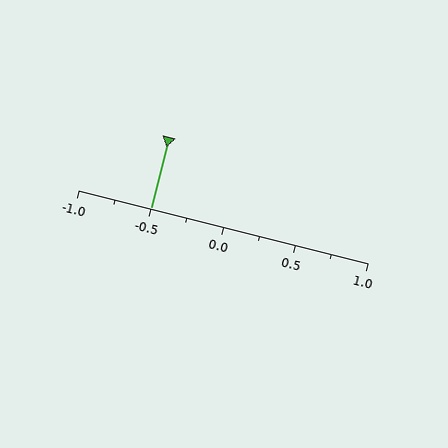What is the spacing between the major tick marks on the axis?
The major ticks are spaced 0.5 apart.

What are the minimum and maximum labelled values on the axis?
The axis runs from -1.0 to 1.0.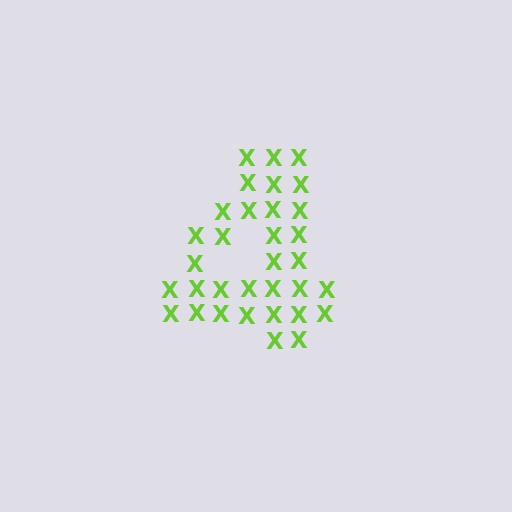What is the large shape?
The large shape is the digit 4.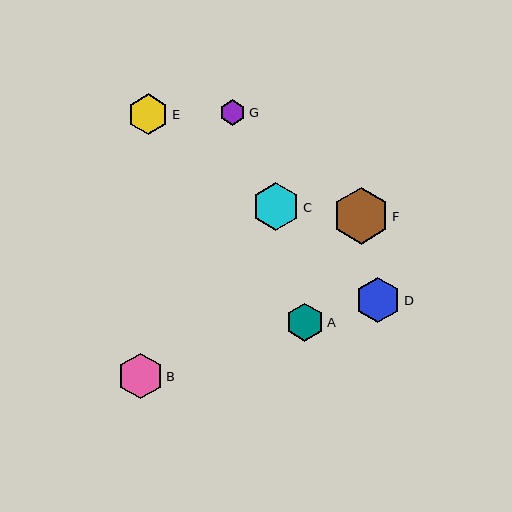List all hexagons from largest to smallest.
From largest to smallest: F, C, B, D, E, A, G.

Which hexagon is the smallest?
Hexagon G is the smallest with a size of approximately 26 pixels.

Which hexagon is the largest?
Hexagon F is the largest with a size of approximately 56 pixels.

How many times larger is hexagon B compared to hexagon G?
Hexagon B is approximately 1.8 times the size of hexagon G.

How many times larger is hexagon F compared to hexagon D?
Hexagon F is approximately 1.2 times the size of hexagon D.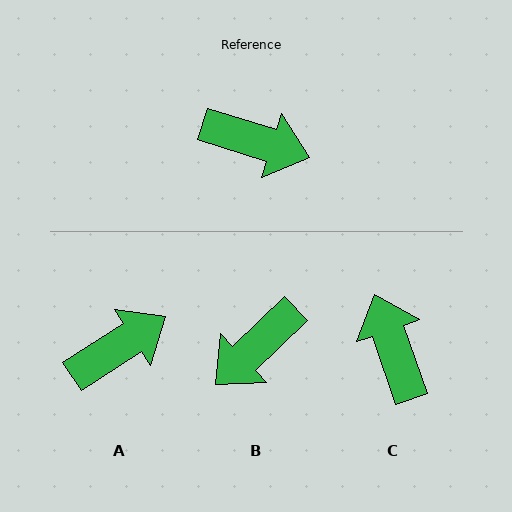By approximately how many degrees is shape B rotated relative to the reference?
Approximately 119 degrees clockwise.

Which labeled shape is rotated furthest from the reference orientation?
C, about 127 degrees away.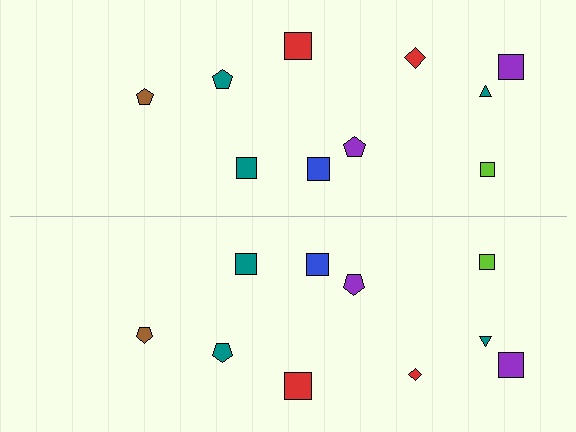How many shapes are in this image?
There are 20 shapes in this image.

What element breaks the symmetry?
The red diamond on the bottom side has a different size than its mirror counterpart.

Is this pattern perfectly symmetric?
No, the pattern is not perfectly symmetric. The red diamond on the bottom side has a different size than its mirror counterpart.